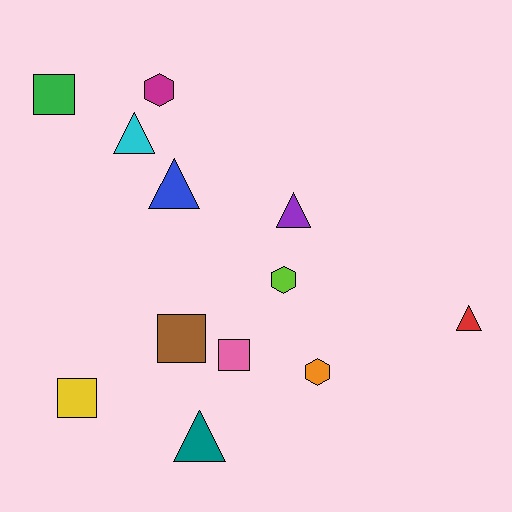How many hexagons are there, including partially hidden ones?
There are 3 hexagons.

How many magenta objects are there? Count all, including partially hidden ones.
There is 1 magenta object.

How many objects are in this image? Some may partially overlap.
There are 12 objects.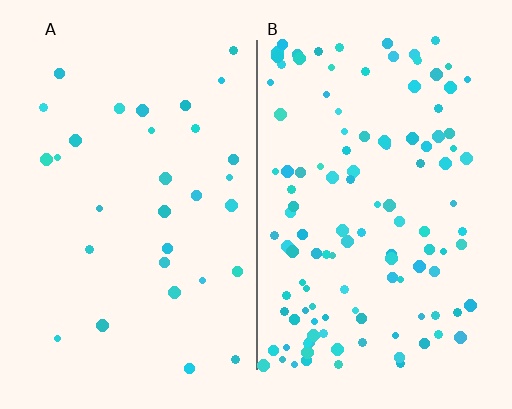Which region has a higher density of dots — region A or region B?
B (the right).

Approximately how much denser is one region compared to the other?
Approximately 3.8× — region B over region A.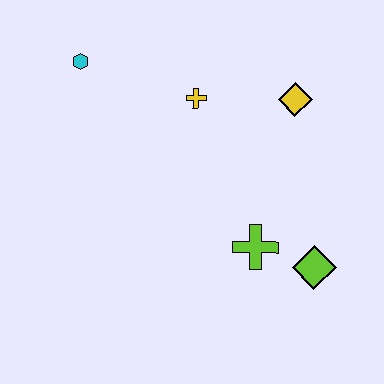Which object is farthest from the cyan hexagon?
The lime diamond is farthest from the cyan hexagon.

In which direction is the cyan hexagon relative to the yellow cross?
The cyan hexagon is to the left of the yellow cross.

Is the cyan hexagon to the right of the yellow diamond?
No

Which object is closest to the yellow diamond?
The yellow cross is closest to the yellow diamond.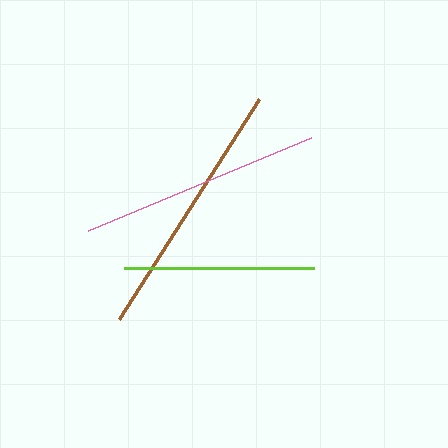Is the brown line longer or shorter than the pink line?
The brown line is longer than the pink line.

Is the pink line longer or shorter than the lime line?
The pink line is longer than the lime line.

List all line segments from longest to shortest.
From longest to shortest: brown, pink, lime.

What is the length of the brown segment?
The brown segment is approximately 260 pixels long.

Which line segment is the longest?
The brown line is the longest at approximately 260 pixels.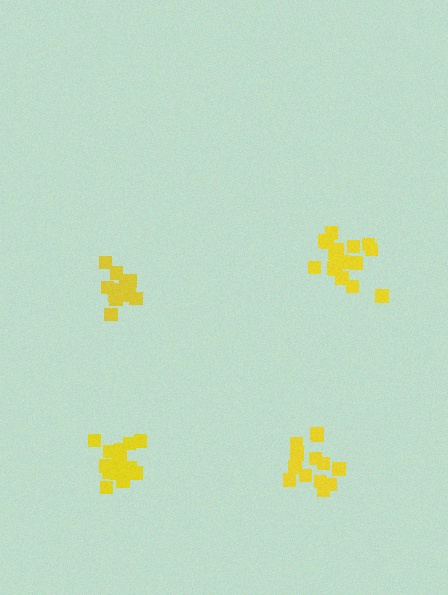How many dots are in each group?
Group 1: 14 dots, Group 2: 14 dots, Group 3: 18 dots, Group 4: 14 dots (60 total).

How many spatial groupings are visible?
There are 4 spatial groupings.